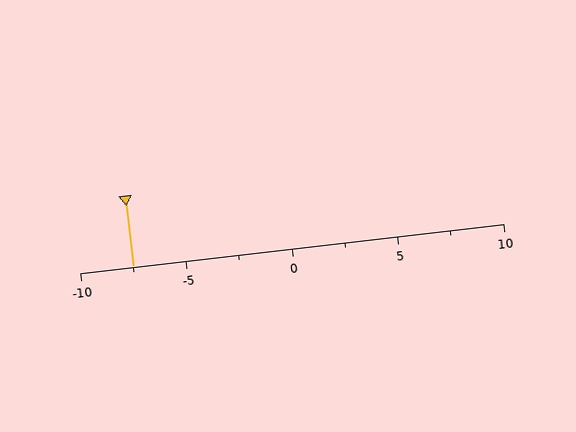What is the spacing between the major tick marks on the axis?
The major ticks are spaced 5 apart.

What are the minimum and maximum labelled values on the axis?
The axis runs from -10 to 10.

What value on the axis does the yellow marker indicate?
The marker indicates approximately -7.5.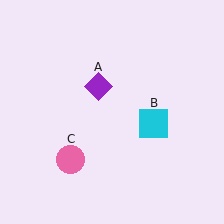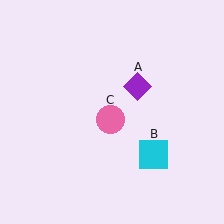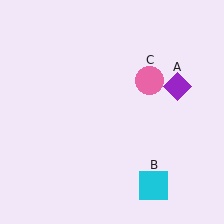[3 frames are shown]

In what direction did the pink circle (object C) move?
The pink circle (object C) moved up and to the right.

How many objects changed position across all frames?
3 objects changed position: purple diamond (object A), cyan square (object B), pink circle (object C).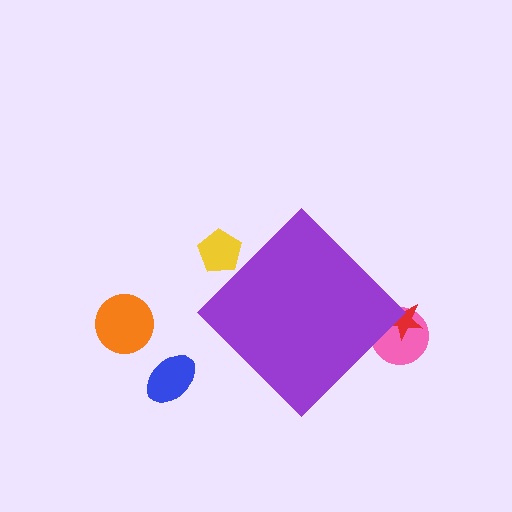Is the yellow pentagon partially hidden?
Yes, the yellow pentagon is partially hidden behind the purple diamond.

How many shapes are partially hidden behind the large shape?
3 shapes are partially hidden.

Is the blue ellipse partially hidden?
No, the blue ellipse is fully visible.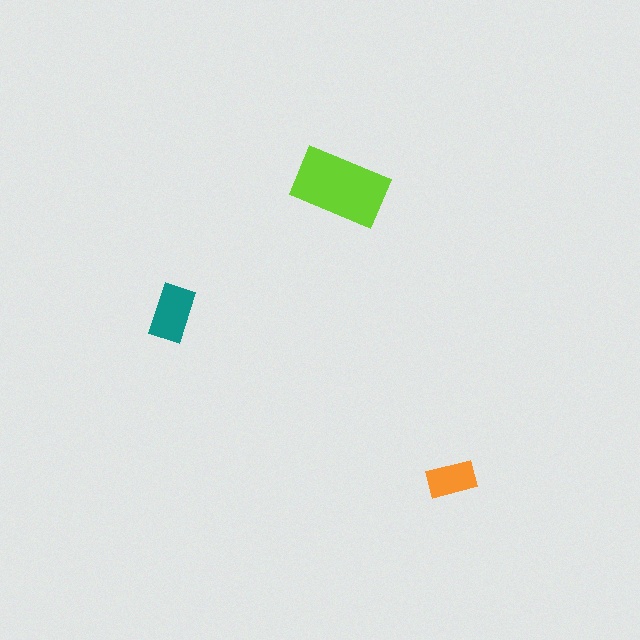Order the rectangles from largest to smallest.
the lime one, the teal one, the orange one.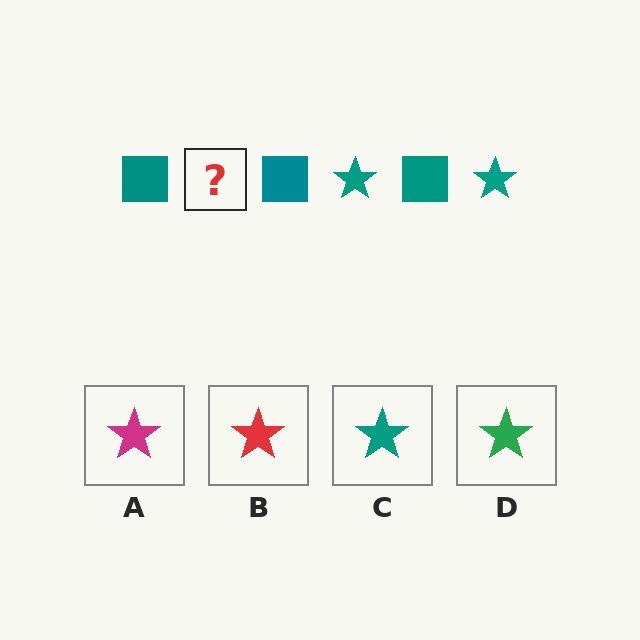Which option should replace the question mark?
Option C.